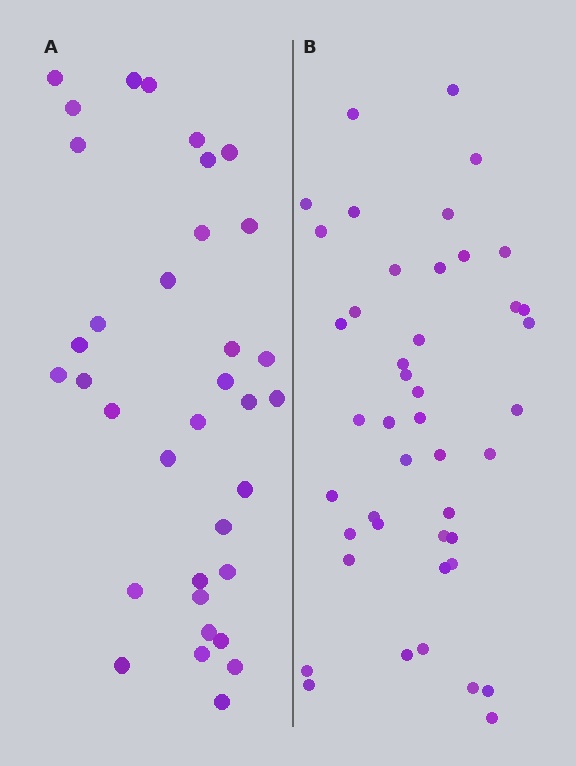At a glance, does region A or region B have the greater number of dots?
Region B (the right region) has more dots.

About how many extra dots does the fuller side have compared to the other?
Region B has roughly 8 or so more dots than region A.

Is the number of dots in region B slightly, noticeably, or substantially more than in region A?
Region B has noticeably more, but not dramatically so. The ratio is roughly 1.3 to 1.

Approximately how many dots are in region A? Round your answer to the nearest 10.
About 40 dots. (The exact count is 35, which rounds to 40.)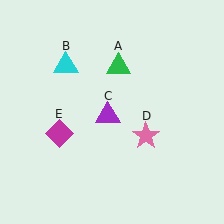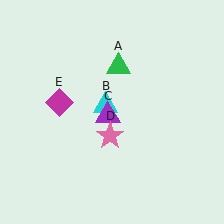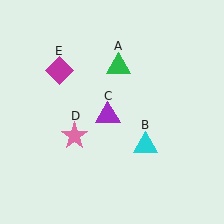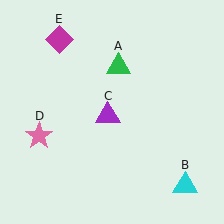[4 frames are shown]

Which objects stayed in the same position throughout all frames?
Green triangle (object A) and purple triangle (object C) remained stationary.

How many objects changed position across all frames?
3 objects changed position: cyan triangle (object B), pink star (object D), magenta diamond (object E).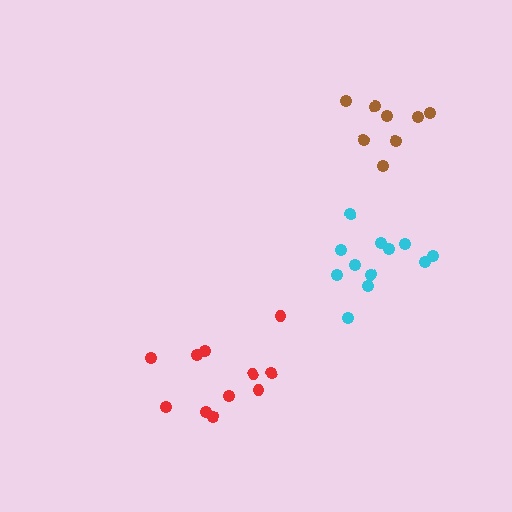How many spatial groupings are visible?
There are 3 spatial groupings.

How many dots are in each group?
Group 1: 11 dots, Group 2: 12 dots, Group 3: 8 dots (31 total).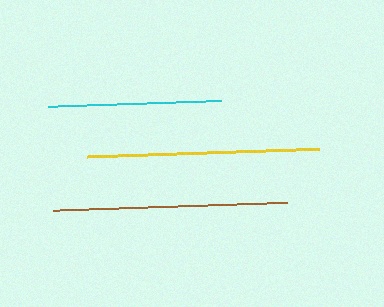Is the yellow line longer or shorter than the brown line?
The brown line is longer than the yellow line.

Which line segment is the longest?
The brown line is the longest at approximately 234 pixels.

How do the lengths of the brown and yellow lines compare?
The brown and yellow lines are approximately the same length.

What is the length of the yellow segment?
The yellow segment is approximately 232 pixels long.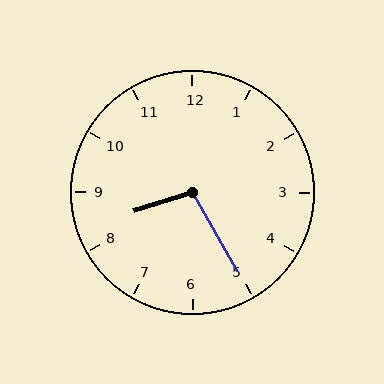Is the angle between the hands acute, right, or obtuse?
It is obtuse.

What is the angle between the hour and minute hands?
Approximately 102 degrees.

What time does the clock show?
8:25.